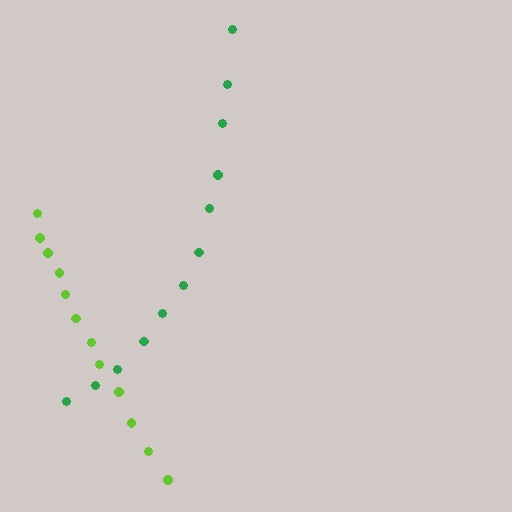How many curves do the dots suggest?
There are 2 distinct paths.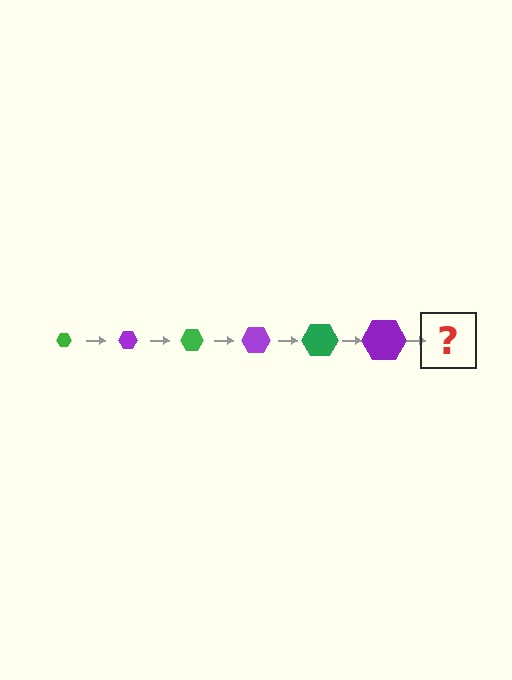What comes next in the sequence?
The next element should be a green hexagon, larger than the previous one.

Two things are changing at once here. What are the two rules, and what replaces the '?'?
The two rules are that the hexagon grows larger each step and the color cycles through green and purple. The '?' should be a green hexagon, larger than the previous one.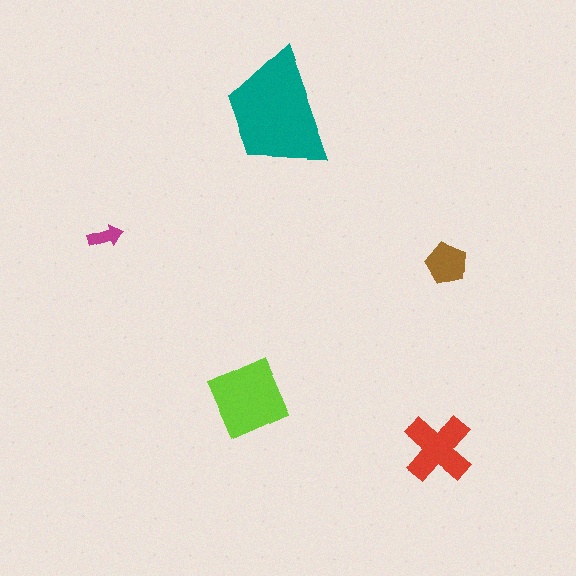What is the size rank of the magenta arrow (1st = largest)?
5th.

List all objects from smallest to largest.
The magenta arrow, the brown pentagon, the red cross, the lime square, the teal trapezoid.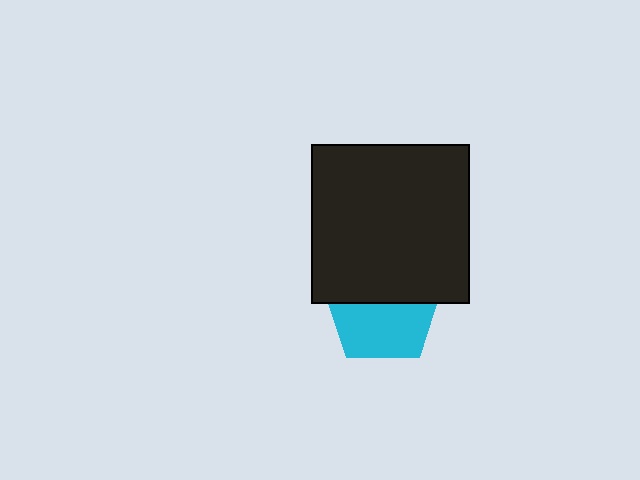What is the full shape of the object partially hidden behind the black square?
The partially hidden object is a cyan pentagon.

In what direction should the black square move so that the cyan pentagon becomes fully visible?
The black square should move up. That is the shortest direction to clear the overlap and leave the cyan pentagon fully visible.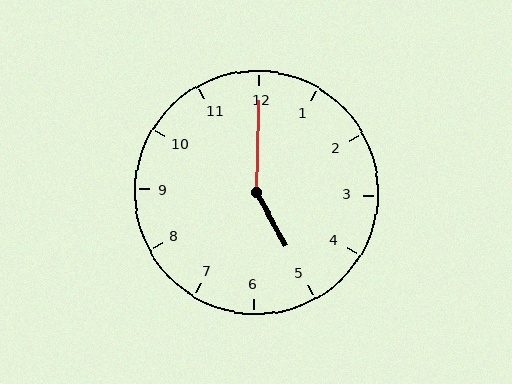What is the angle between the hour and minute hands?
Approximately 150 degrees.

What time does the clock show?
5:00.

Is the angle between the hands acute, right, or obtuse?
It is obtuse.